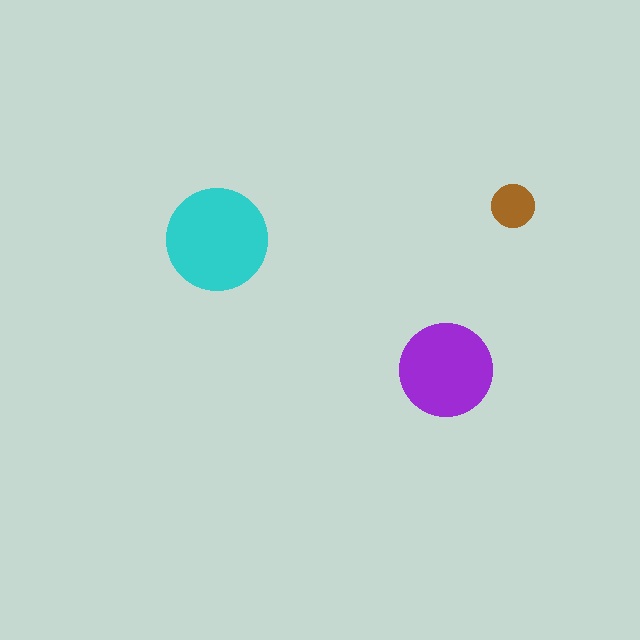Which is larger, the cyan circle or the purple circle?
The cyan one.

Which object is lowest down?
The purple circle is bottommost.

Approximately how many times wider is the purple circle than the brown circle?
About 2 times wider.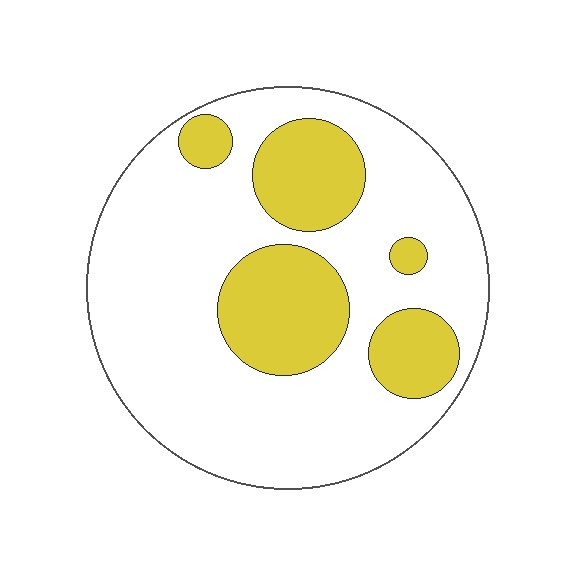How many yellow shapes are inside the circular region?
5.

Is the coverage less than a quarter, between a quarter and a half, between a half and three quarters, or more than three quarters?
Between a quarter and a half.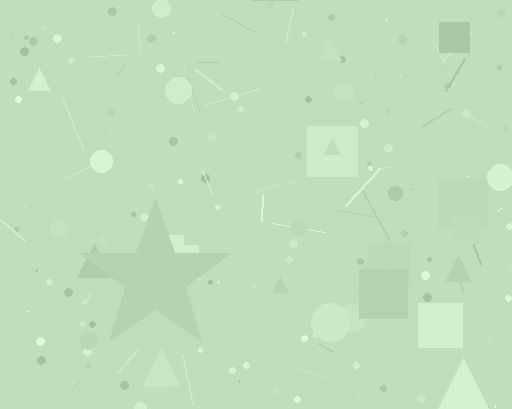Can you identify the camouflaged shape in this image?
The camouflaged shape is a star.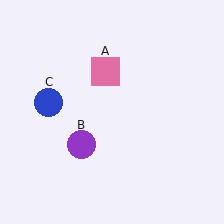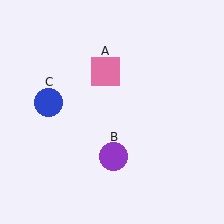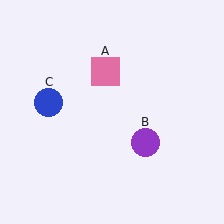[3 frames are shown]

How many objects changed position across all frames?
1 object changed position: purple circle (object B).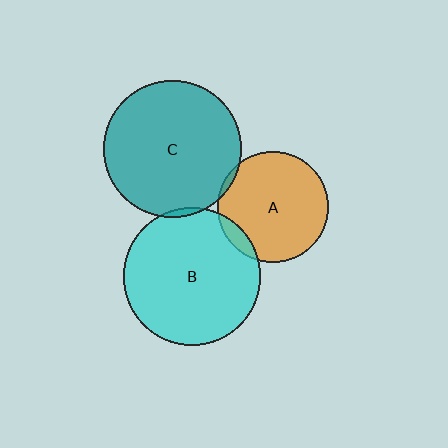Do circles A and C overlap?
Yes.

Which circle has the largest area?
Circle C (teal).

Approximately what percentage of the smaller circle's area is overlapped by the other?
Approximately 5%.